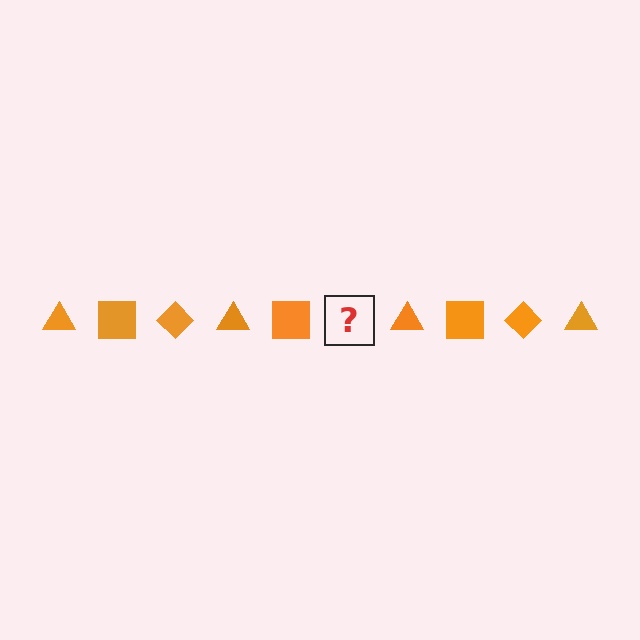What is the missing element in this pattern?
The missing element is an orange diamond.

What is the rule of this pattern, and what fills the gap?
The rule is that the pattern cycles through triangle, square, diamond shapes in orange. The gap should be filled with an orange diamond.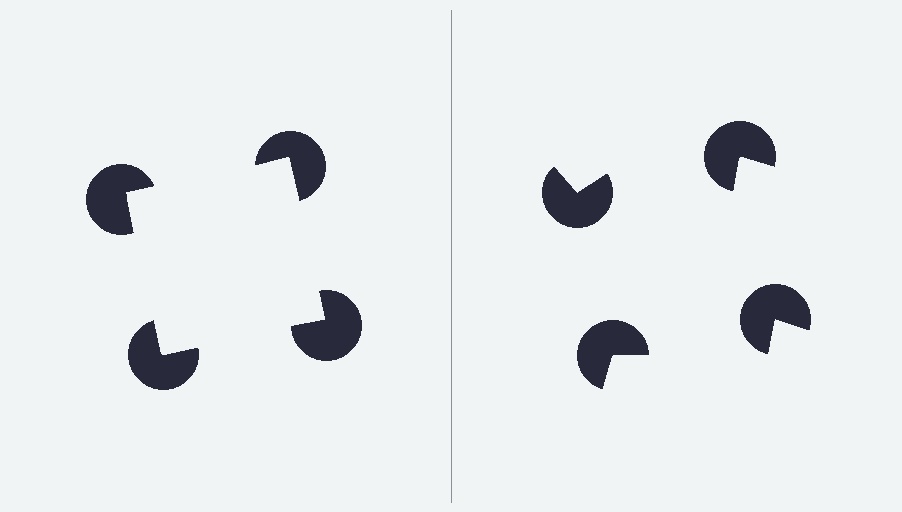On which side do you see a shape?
An illusory square appears on the left side. On the right side the wedge cuts are rotated, so no coherent shape forms.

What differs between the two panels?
The pac-man discs are positioned identically on both sides; only the wedge orientations differ. On the left they align to a square; on the right they are misaligned.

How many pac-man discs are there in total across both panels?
8 — 4 on each side.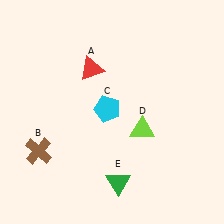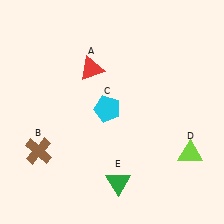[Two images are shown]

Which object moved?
The lime triangle (D) moved right.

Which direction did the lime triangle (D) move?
The lime triangle (D) moved right.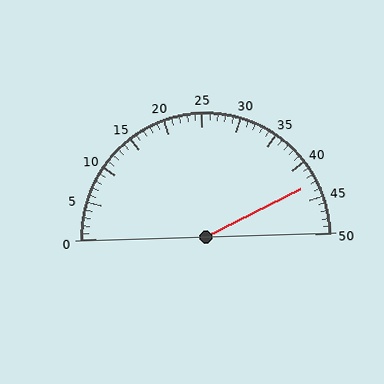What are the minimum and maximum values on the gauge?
The gauge ranges from 0 to 50.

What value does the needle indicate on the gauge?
The needle indicates approximately 43.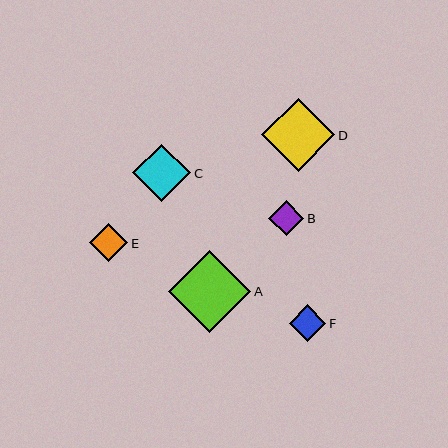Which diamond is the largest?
Diamond A is the largest with a size of approximately 82 pixels.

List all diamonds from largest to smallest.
From largest to smallest: A, D, C, E, F, B.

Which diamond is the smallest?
Diamond B is the smallest with a size of approximately 35 pixels.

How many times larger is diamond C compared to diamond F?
Diamond C is approximately 1.6 times the size of diamond F.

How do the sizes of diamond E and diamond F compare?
Diamond E and diamond F are approximately the same size.